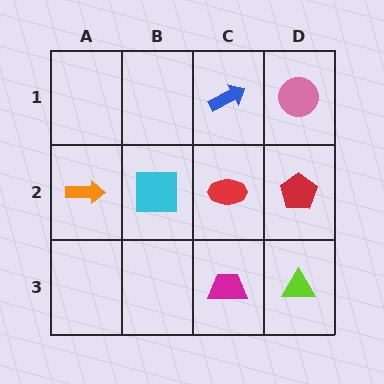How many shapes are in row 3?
2 shapes.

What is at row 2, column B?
A cyan square.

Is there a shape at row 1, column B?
No, that cell is empty.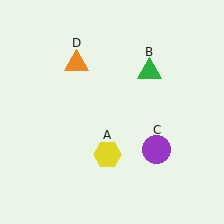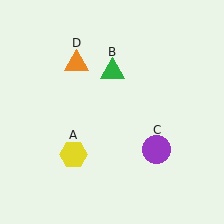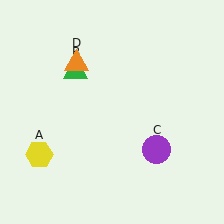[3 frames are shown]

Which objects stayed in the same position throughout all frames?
Purple circle (object C) and orange triangle (object D) remained stationary.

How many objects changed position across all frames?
2 objects changed position: yellow hexagon (object A), green triangle (object B).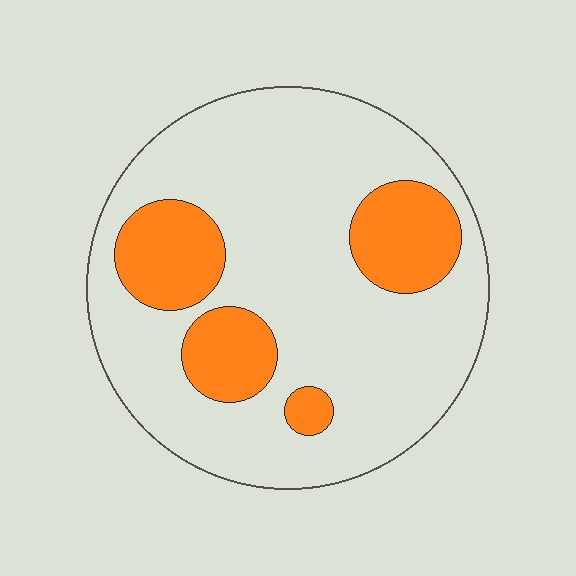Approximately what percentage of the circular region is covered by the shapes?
Approximately 25%.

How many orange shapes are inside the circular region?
4.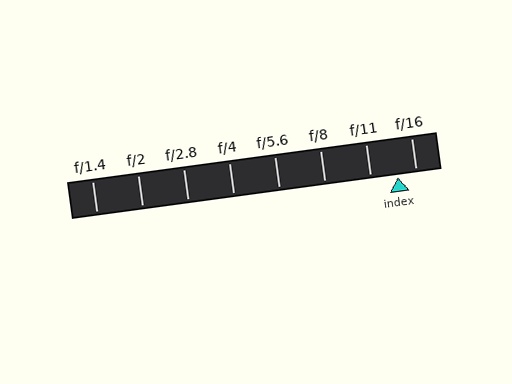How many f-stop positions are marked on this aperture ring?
There are 8 f-stop positions marked.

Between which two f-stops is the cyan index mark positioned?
The index mark is between f/11 and f/16.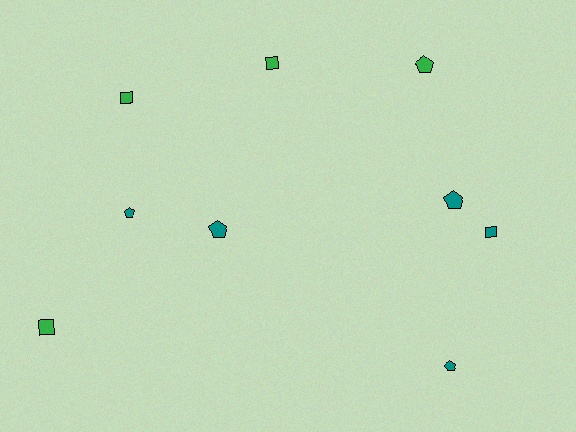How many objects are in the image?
There are 9 objects.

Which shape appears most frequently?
Pentagon, with 5 objects.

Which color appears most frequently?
Teal, with 5 objects.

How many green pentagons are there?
There is 1 green pentagon.